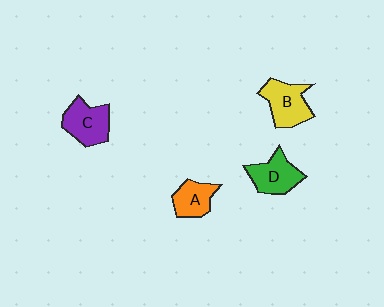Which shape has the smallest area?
Shape A (orange).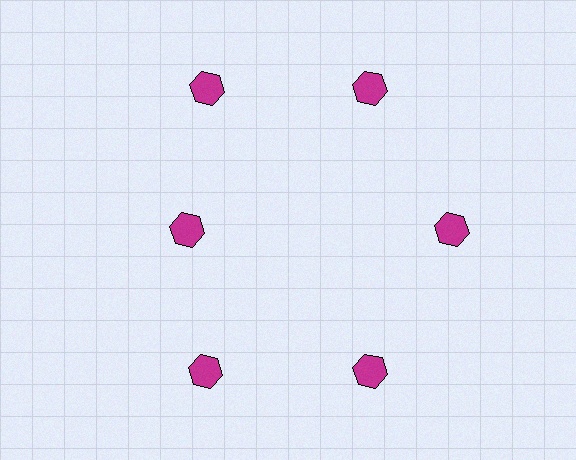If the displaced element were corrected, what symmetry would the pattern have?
It would have 6-fold rotational symmetry — the pattern would map onto itself every 60 degrees.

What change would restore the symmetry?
The symmetry would be restored by moving it outward, back onto the ring so that all 6 hexagons sit at equal angles and equal distance from the center.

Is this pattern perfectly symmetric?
No. The 6 magenta hexagons are arranged in a ring, but one element near the 9 o'clock position is pulled inward toward the center, breaking the 6-fold rotational symmetry.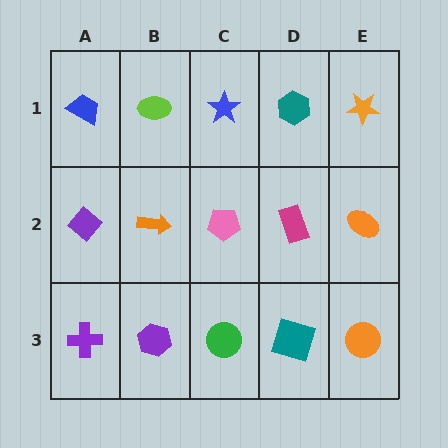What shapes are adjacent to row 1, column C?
A pink pentagon (row 2, column C), a lime ellipse (row 1, column B), a teal hexagon (row 1, column D).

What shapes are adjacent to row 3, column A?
A purple diamond (row 2, column A), a purple hexagon (row 3, column B).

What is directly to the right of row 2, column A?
An orange arrow.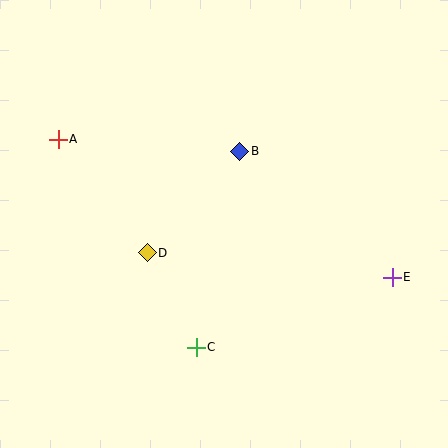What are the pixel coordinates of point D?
Point D is at (147, 253).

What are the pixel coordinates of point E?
Point E is at (392, 277).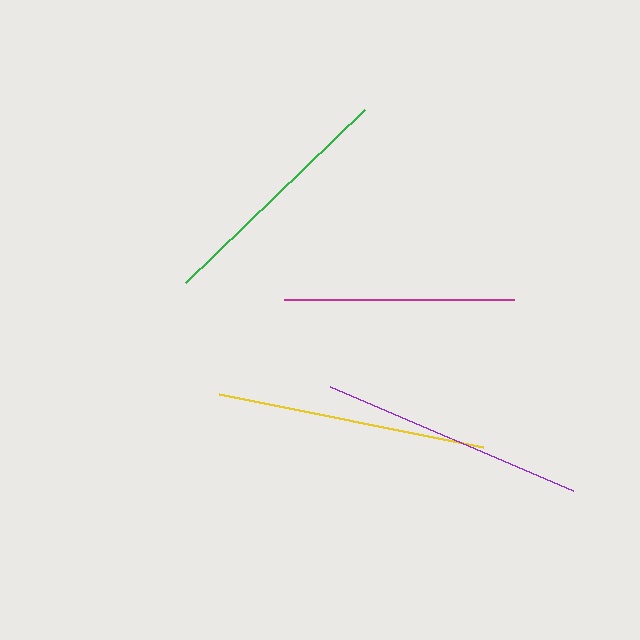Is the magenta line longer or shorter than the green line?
The green line is longer than the magenta line.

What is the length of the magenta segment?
The magenta segment is approximately 230 pixels long.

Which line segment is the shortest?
The magenta line is the shortest at approximately 230 pixels.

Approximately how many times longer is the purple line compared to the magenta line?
The purple line is approximately 1.1 times the length of the magenta line.